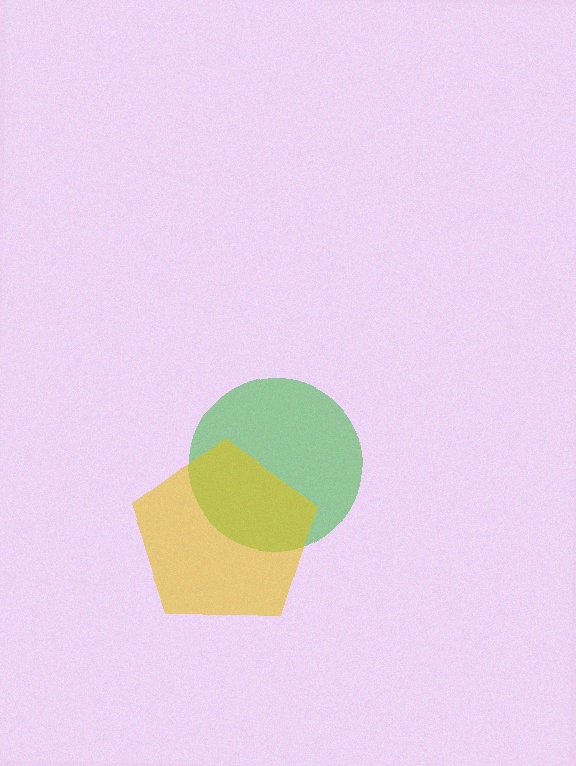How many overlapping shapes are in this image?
There are 2 overlapping shapes in the image.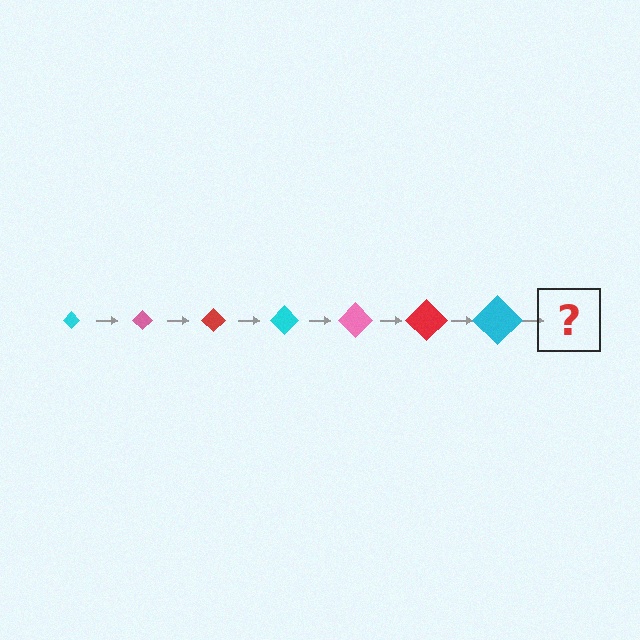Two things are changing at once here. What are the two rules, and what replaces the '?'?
The two rules are that the diamond grows larger each step and the color cycles through cyan, pink, and red. The '?' should be a pink diamond, larger than the previous one.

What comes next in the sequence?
The next element should be a pink diamond, larger than the previous one.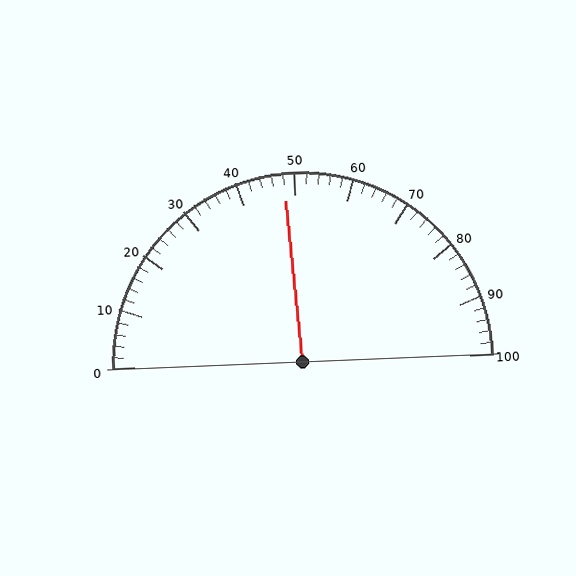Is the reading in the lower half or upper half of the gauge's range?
The reading is in the lower half of the range (0 to 100).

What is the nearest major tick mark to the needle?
The nearest major tick mark is 50.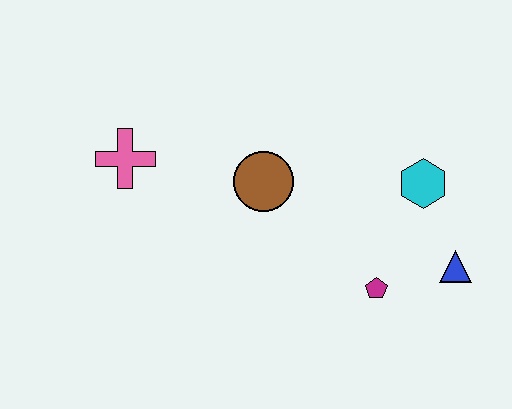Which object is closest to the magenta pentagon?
The blue triangle is closest to the magenta pentagon.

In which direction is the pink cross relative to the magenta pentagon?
The pink cross is to the left of the magenta pentagon.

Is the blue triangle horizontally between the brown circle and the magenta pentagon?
No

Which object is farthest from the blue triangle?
The pink cross is farthest from the blue triangle.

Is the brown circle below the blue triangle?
No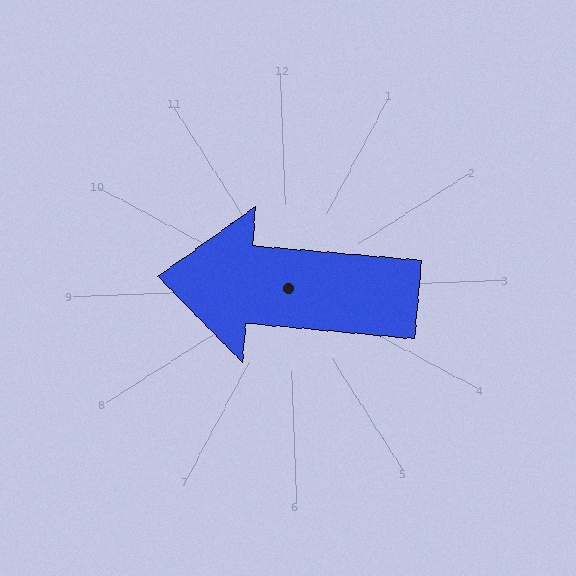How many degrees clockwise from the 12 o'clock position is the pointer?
Approximately 277 degrees.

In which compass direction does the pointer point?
West.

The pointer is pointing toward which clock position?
Roughly 9 o'clock.